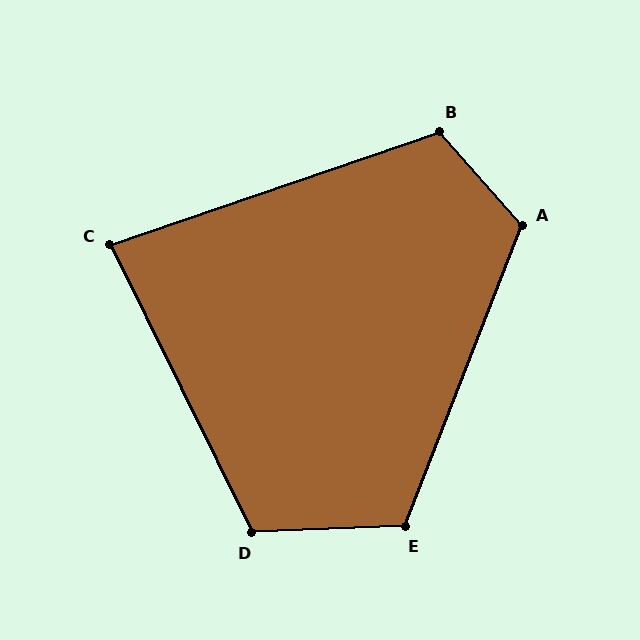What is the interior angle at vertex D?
Approximately 114 degrees (obtuse).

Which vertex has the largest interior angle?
A, at approximately 117 degrees.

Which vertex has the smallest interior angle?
C, at approximately 83 degrees.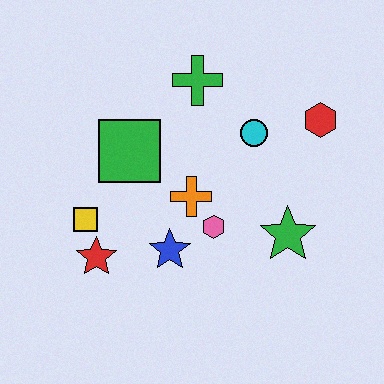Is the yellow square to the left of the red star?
Yes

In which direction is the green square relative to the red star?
The green square is above the red star.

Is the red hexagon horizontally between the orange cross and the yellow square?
No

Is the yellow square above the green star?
Yes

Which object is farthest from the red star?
The red hexagon is farthest from the red star.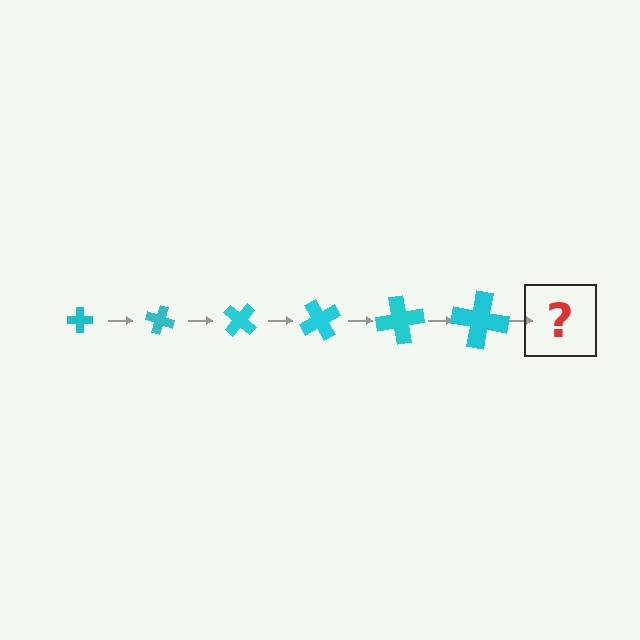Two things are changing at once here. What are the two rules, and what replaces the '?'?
The two rules are that the cross grows larger each step and it rotates 20 degrees each step. The '?' should be a cross, larger than the previous one and rotated 120 degrees from the start.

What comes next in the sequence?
The next element should be a cross, larger than the previous one and rotated 120 degrees from the start.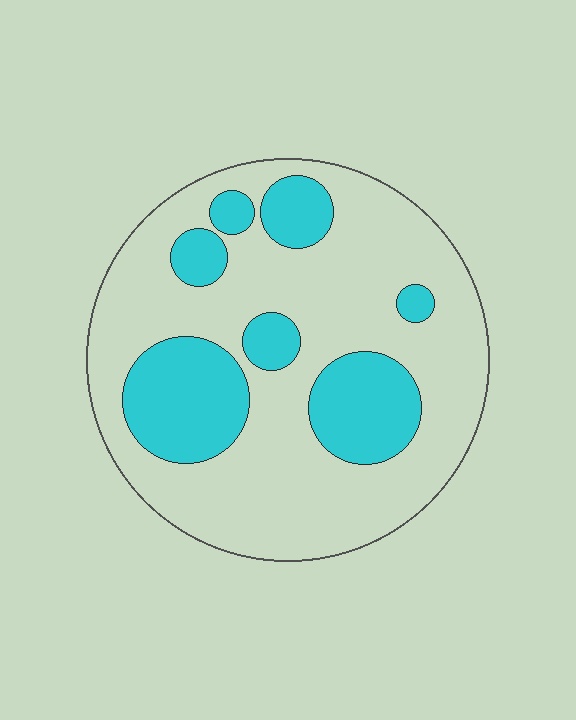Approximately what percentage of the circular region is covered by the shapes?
Approximately 30%.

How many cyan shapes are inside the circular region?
7.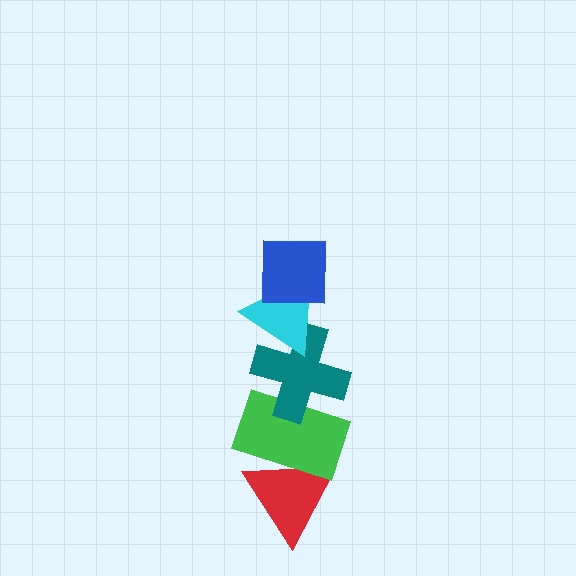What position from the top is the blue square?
The blue square is 1st from the top.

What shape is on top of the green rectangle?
The teal cross is on top of the green rectangle.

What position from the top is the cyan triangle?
The cyan triangle is 2nd from the top.